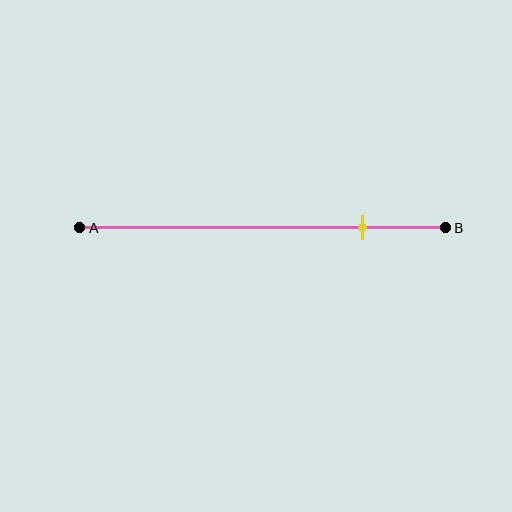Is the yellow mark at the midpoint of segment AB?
No, the mark is at about 75% from A, not at the 50% midpoint.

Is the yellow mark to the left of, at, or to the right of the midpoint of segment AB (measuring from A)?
The yellow mark is to the right of the midpoint of segment AB.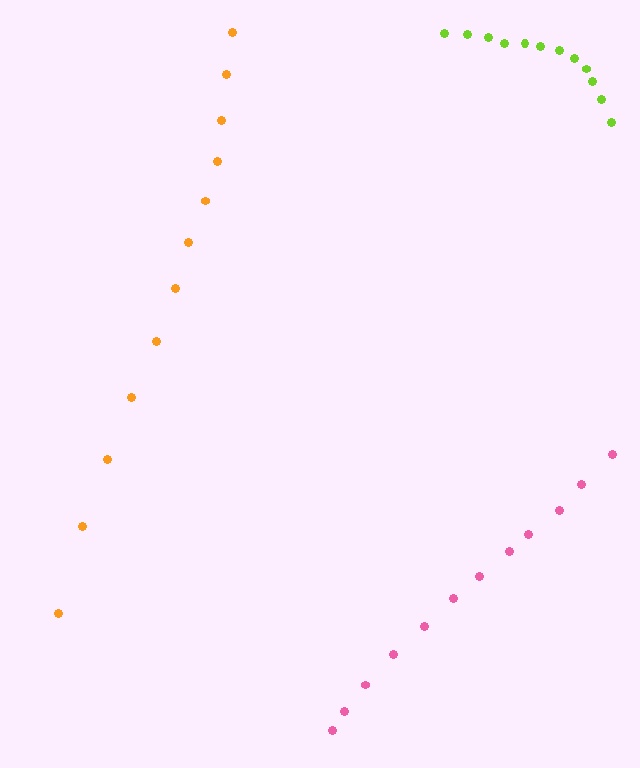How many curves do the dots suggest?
There are 3 distinct paths.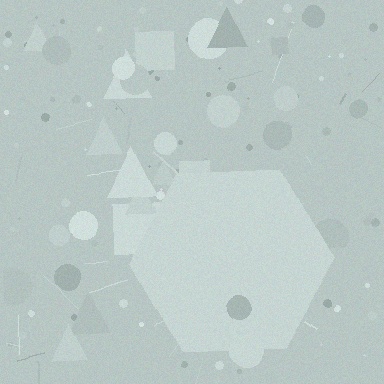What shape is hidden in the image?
A hexagon is hidden in the image.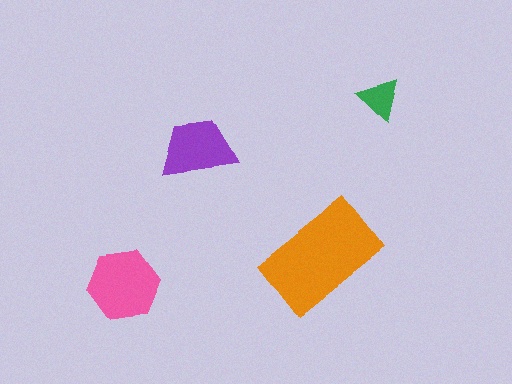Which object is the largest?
The orange rectangle.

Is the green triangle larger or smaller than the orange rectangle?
Smaller.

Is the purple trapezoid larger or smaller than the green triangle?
Larger.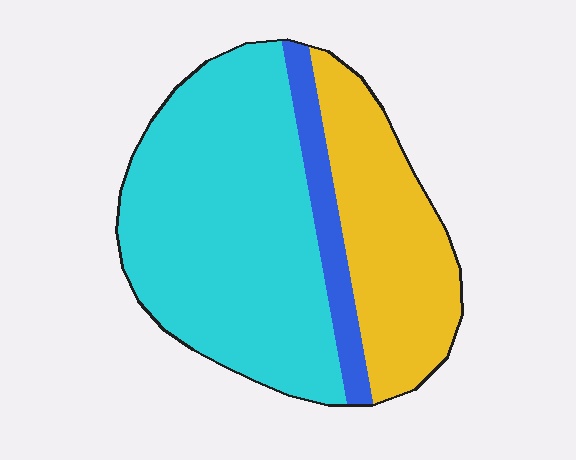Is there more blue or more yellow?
Yellow.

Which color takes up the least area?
Blue, at roughly 10%.